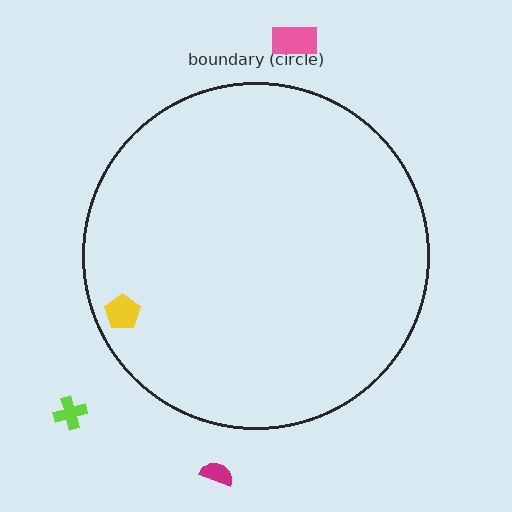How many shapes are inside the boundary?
1 inside, 3 outside.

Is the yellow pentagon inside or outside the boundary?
Inside.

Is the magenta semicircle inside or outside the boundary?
Outside.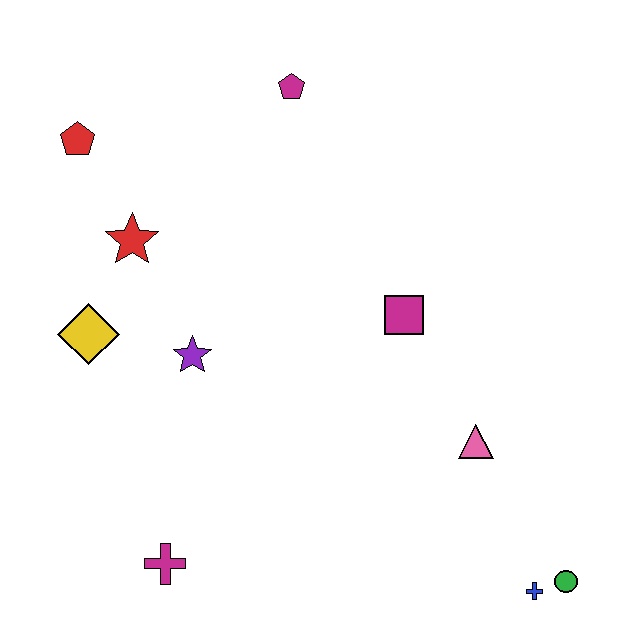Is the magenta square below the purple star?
No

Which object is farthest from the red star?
The green circle is farthest from the red star.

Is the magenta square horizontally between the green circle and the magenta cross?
Yes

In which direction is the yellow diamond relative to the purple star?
The yellow diamond is to the left of the purple star.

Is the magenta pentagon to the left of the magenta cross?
No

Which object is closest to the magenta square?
The pink triangle is closest to the magenta square.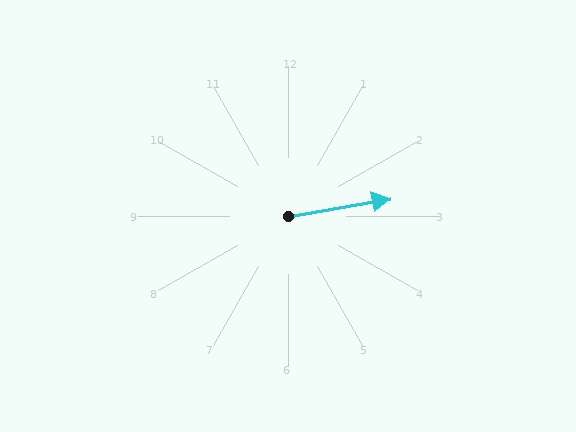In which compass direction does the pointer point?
East.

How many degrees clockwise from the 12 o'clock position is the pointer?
Approximately 80 degrees.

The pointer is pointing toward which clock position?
Roughly 3 o'clock.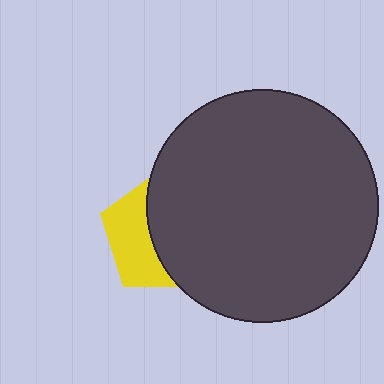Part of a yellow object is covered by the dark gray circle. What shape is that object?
It is a pentagon.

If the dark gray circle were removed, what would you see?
You would see the complete yellow pentagon.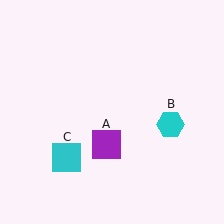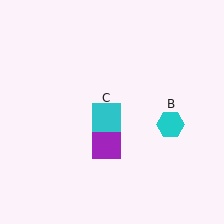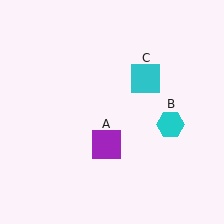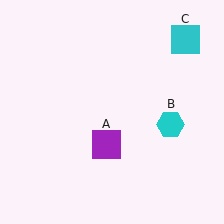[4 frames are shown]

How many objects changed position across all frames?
1 object changed position: cyan square (object C).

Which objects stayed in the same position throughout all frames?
Purple square (object A) and cyan hexagon (object B) remained stationary.